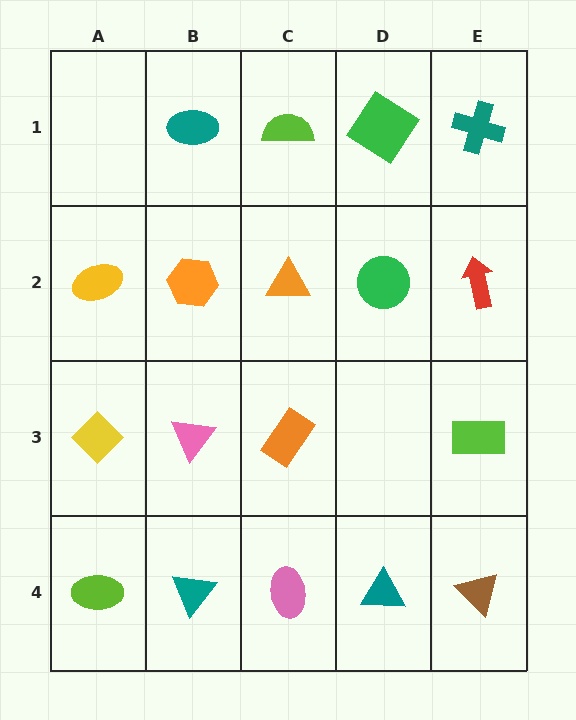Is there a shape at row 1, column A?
No, that cell is empty.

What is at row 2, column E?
A red arrow.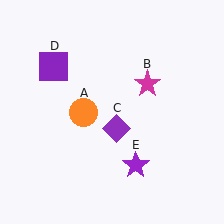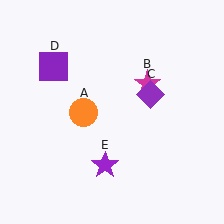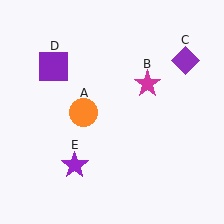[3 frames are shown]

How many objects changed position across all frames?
2 objects changed position: purple diamond (object C), purple star (object E).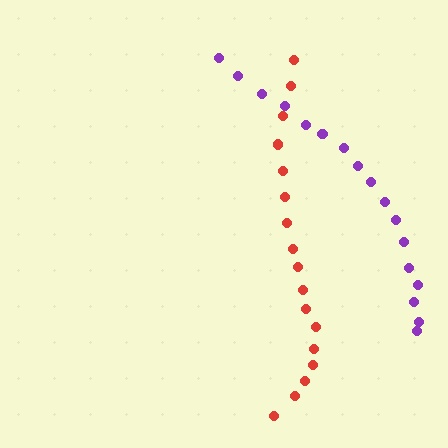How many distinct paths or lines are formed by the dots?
There are 2 distinct paths.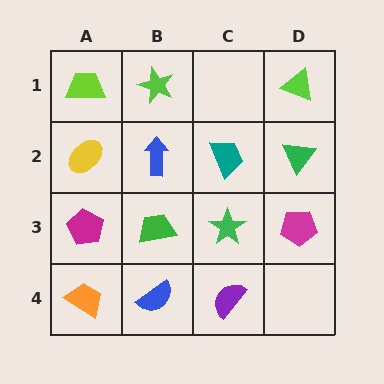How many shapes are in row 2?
4 shapes.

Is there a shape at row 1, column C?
No, that cell is empty.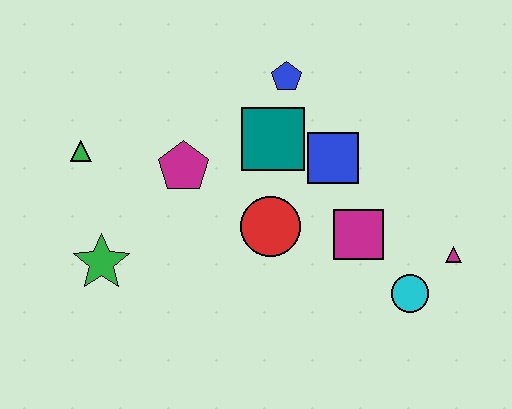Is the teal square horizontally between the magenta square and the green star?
Yes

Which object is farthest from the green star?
The magenta triangle is farthest from the green star.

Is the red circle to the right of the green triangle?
Yes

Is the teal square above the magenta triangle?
Yes